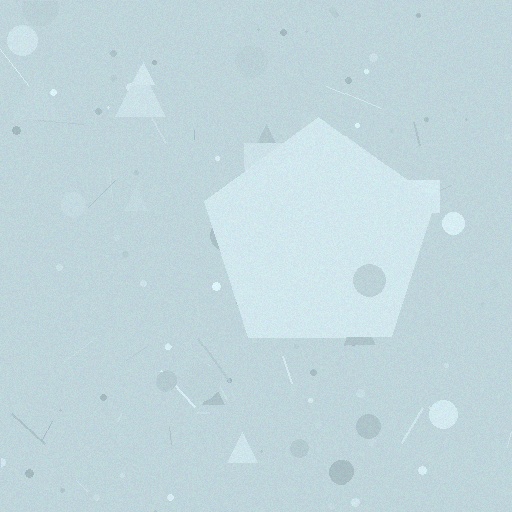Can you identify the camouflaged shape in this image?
The camouflaged shape is a pentagon.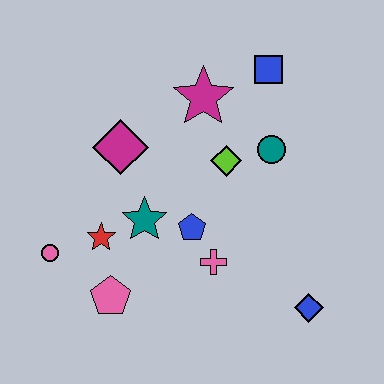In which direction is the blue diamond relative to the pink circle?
The blue diamond is to the right of the pink circle.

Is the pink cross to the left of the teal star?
No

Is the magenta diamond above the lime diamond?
Yes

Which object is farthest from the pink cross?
The blue square is farthest from the pink cross.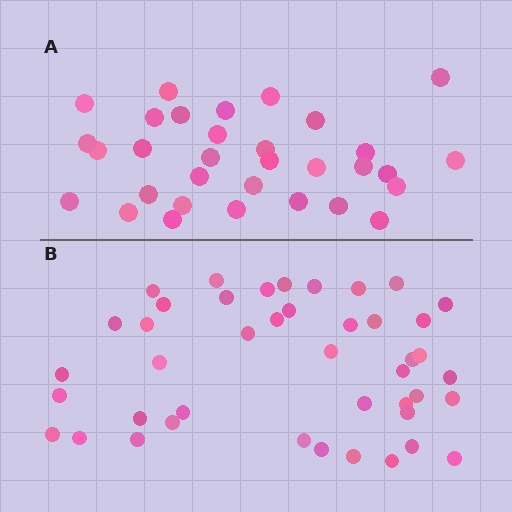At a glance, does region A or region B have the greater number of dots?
Region B (the bottom region) has more dots.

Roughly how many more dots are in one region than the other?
Region B has roughly 12 or so more dots than region A.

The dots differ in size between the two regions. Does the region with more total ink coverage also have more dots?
No. Region A has more total ink coverage because its dots are larger, but region B actually contains more individual dots. Total area can be misleading — the number of items is what matters here.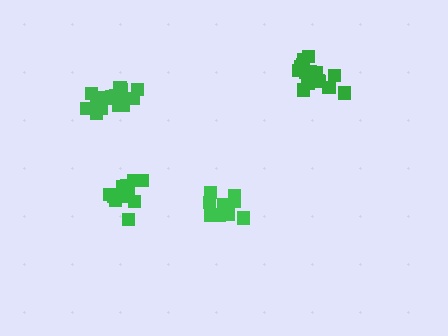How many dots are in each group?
Group 1: 11 dots, Group 2: 17 dots, Group 3: 13 dots, Group 4: 17 dots (58 total).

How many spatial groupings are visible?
There are 4 spatial groupings.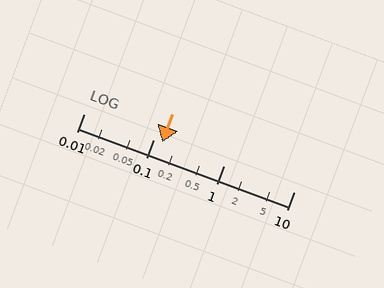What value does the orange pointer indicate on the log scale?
The pointer indicates approximately 0.13.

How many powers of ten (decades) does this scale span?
The scale spans 3 decades, from 0.01 to 10.